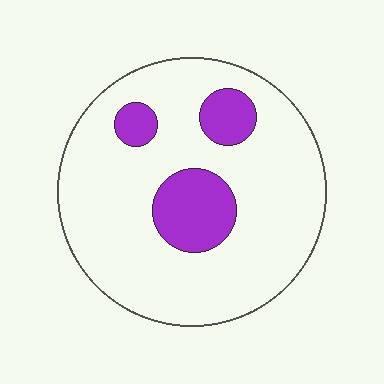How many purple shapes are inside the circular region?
3.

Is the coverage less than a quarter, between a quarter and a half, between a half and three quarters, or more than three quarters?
Less than a quarter.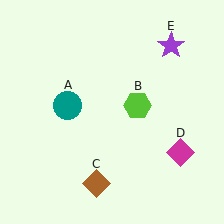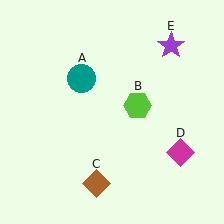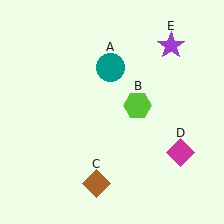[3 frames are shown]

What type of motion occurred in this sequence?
The teal circle (object A) rotated clockwise around the center of the scene.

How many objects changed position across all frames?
1 object changed position: teal circle (object A).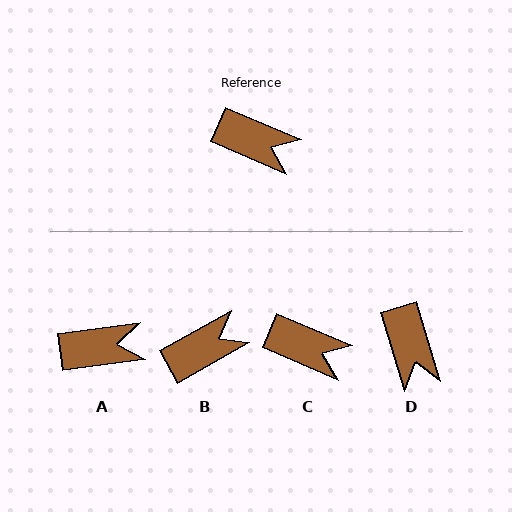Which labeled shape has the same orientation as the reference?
C.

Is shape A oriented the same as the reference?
No, it is off by about 31 degrees.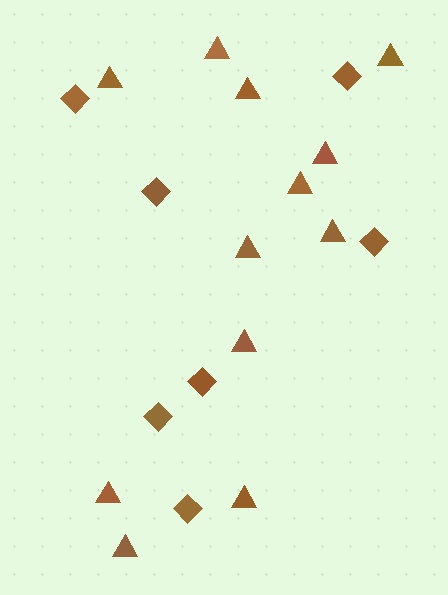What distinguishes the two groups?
There are 2 groups: one group of triangles (12) and one group of diamonds (7).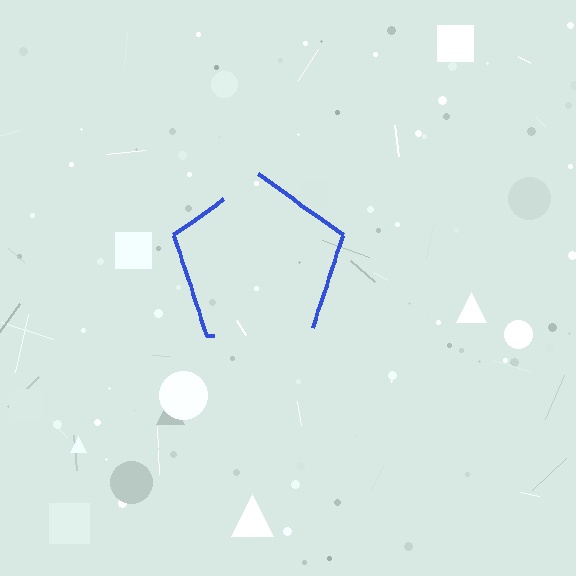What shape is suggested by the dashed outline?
The dashed outline suggests a pentagon.